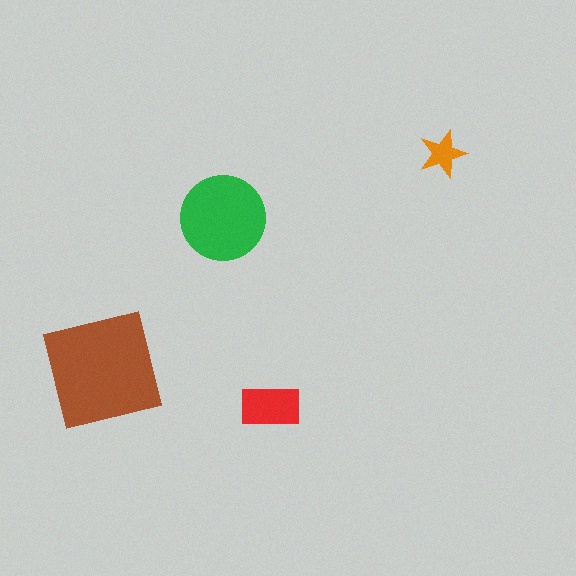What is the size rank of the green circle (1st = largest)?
2nd.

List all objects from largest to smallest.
The brown square, the green circle, the red rectangle, the orange star.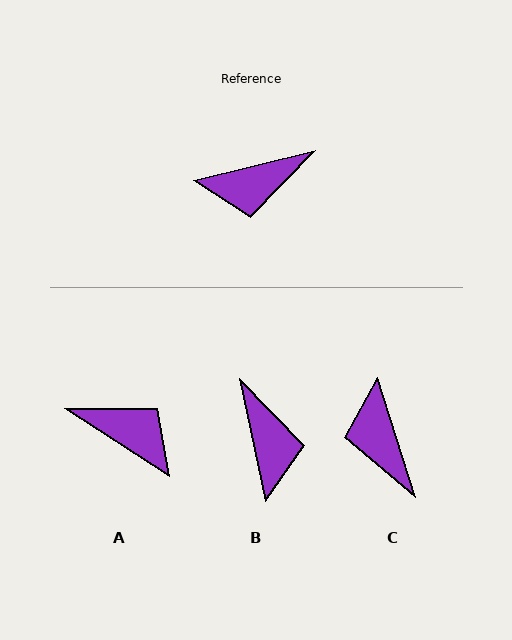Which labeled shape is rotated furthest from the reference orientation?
A, about 134 degrees away.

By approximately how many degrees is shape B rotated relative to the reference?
Approximately 88 degrees counter-clockwise.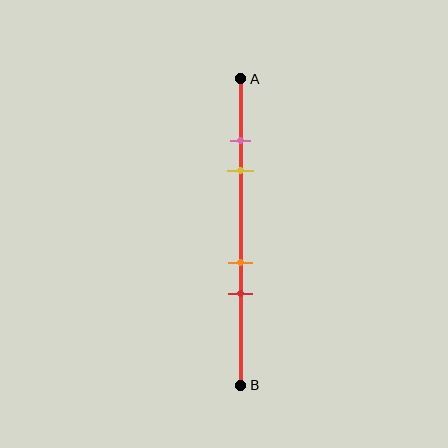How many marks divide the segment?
There are 4 marks dividing the segment.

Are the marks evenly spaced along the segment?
No, the marks are not evenly spaced.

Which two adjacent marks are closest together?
The pink and yellow marks are the closest adjacent pair.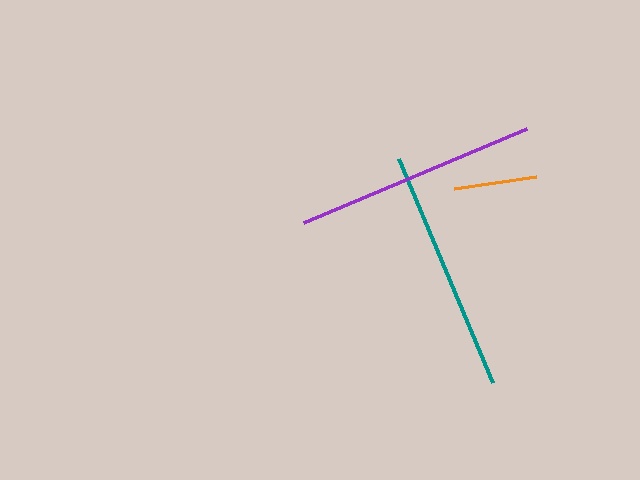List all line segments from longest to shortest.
From longest to shortest: teal, purple, orange.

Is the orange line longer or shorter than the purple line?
The purple line is longer than the orange line.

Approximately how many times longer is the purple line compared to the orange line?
The purple line is approximately 2.9 times the length of the orange line.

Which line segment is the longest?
The teal line is the longest at approximately 243 pixels.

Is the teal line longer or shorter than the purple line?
The teal line is longer than the purple line.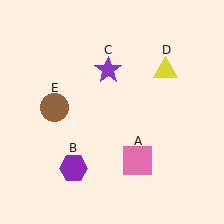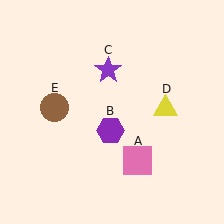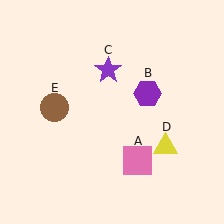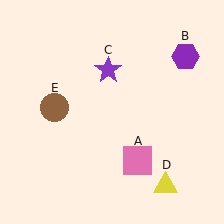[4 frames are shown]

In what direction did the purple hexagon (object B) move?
The purple hexagon (object B) moved up and to the right.